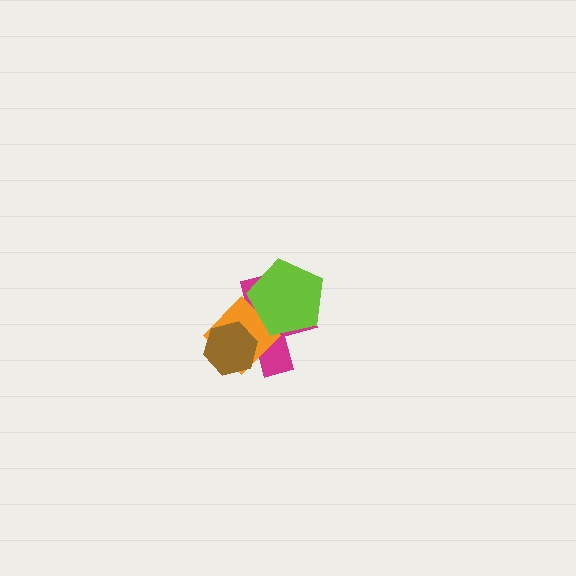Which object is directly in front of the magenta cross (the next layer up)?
The orange diamond is directly in front of the magenta cross.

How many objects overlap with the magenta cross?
3 objects overlap with the magenta cross.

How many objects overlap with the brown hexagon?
2 objects overlap with the brown hexagon.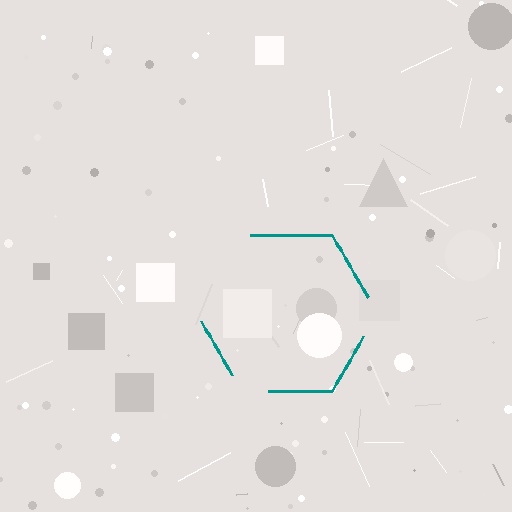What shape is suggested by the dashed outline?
The dashed outline suggests a hexagon.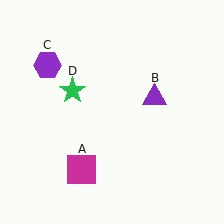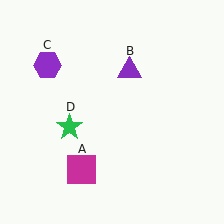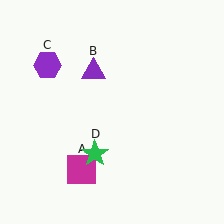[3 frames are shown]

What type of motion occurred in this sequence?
The purple triangle (object B), green star (object D) rotated counterclockwise around the center of the scene.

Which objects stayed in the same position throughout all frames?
Magenta square (object A) and purple hexagon (object C) remained stationary.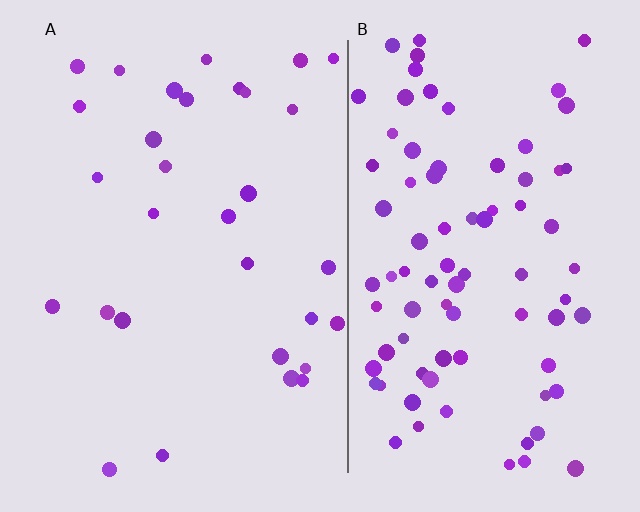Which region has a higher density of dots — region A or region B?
B (the right).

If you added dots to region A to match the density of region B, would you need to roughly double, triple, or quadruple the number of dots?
Approximately triple.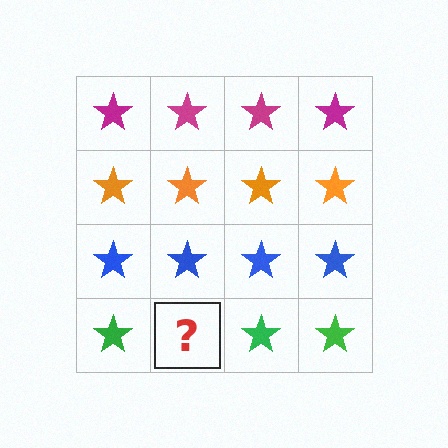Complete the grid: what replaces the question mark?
The question mark should be replaced with a green star.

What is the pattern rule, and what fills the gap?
The rule is that each row has a consistent color. The gap should be filled with a green star.